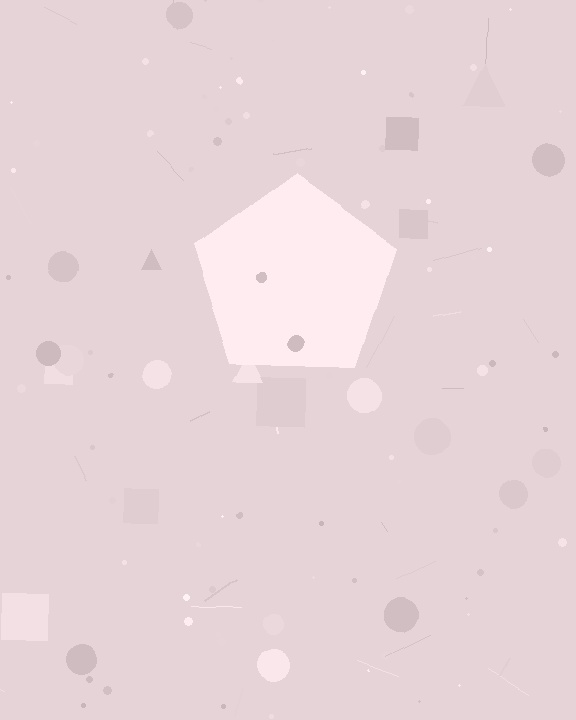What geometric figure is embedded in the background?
A pentagon is embedded in the background.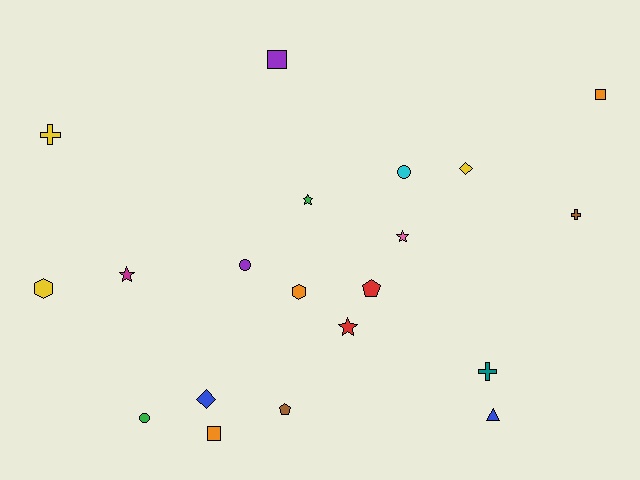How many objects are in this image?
There are 20 objects.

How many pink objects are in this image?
There is 1 pink object.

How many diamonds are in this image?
There are 2 diamonds.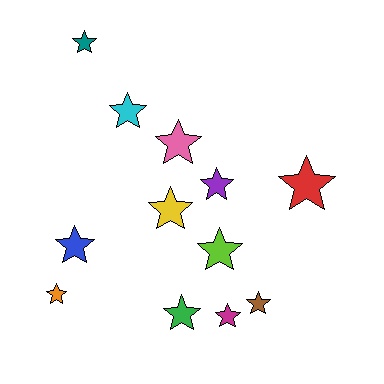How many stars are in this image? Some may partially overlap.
There are 12 stars.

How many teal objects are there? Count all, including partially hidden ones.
There is 1 teal object.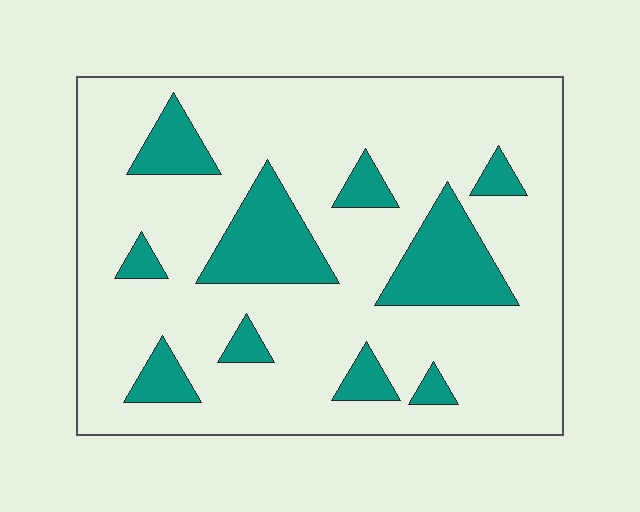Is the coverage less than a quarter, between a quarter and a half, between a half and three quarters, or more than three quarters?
Less than a quarter.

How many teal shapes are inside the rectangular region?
10.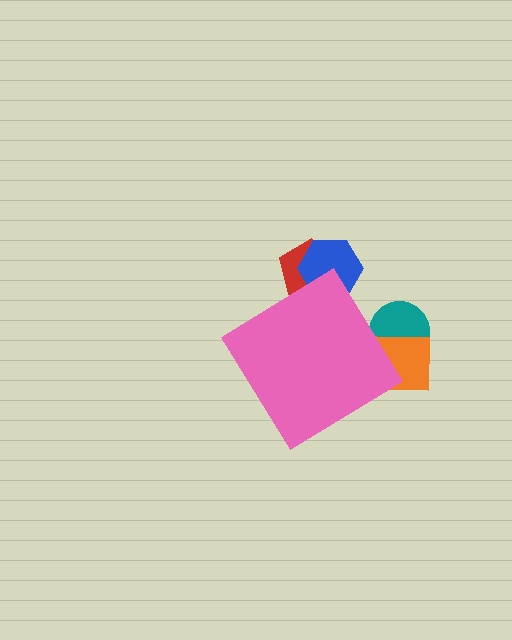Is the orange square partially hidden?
Yes, the orange square is partially hidden behind the pink diamond.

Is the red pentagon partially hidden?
Yes, the red pentagon is partially hidden behind the pink diamond.